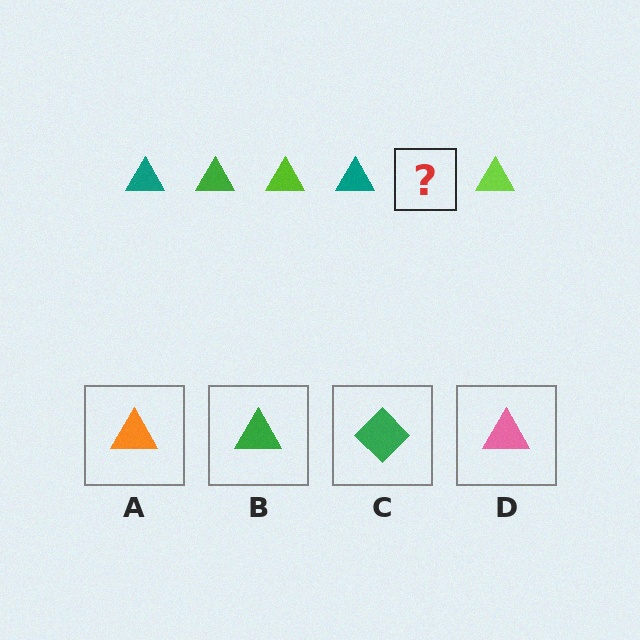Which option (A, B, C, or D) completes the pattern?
B.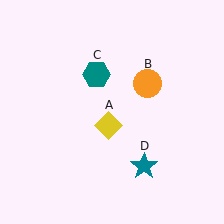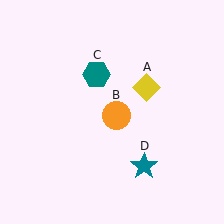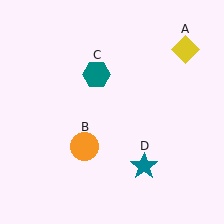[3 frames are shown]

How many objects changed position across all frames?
2 objects changed position: yellow diamond (object A), orange circle (object B).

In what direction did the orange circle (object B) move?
The orange circle (object B) moved down and to the left.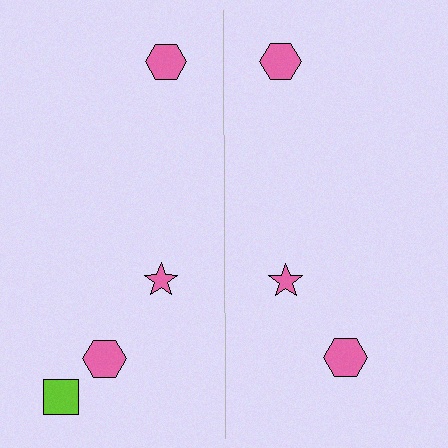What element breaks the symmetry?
A lime square is missing from the right side.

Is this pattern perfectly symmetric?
No, the pattern is not perfectly symmetric. A lime square is missing from the right side.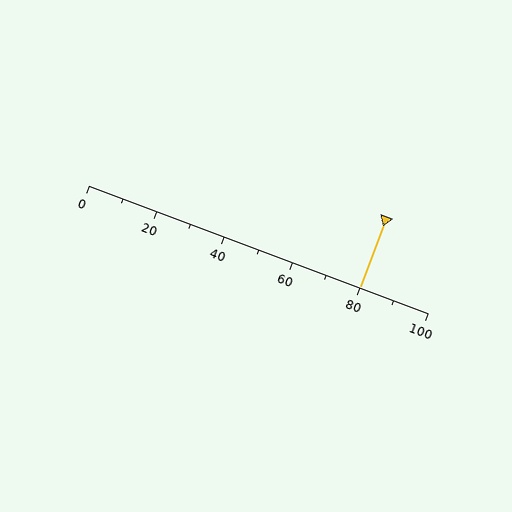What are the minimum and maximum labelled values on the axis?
The axis runs from 0 to 100.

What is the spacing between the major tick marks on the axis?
The major ticks are spaced 20 apart.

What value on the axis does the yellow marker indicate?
The marker indicates approximately 80.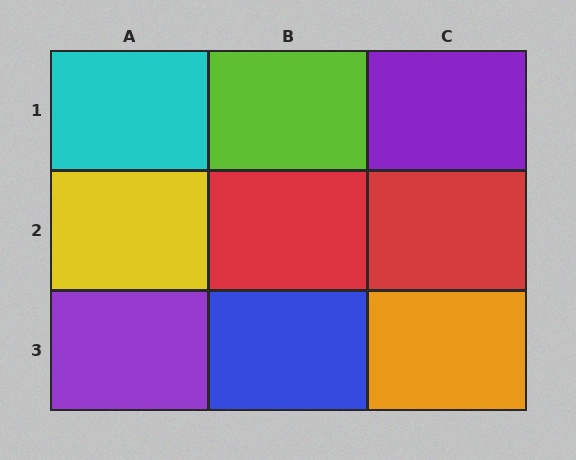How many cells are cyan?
1 cell is cyan.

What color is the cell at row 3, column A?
Purple.